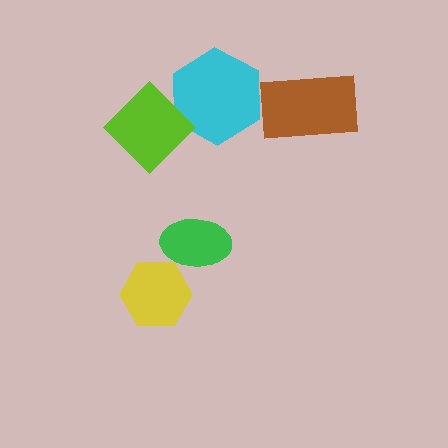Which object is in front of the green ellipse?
The yellow hexagon is in front of the green ellipse.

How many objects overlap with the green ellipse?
1 object overlaps with the green ellipse.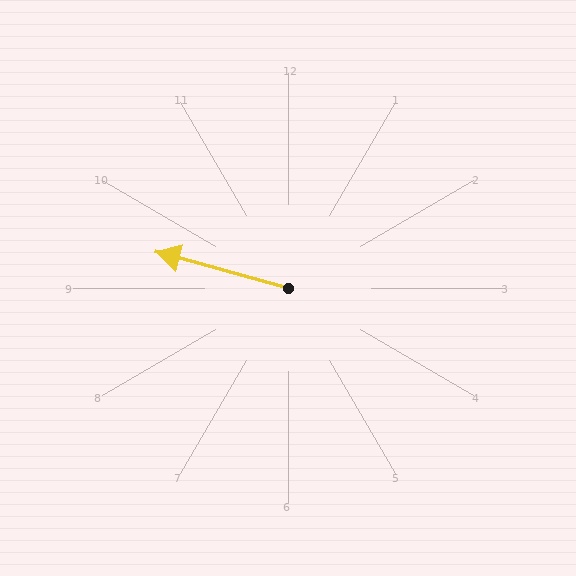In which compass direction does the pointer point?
West.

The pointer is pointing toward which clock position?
Roughly 10 o'clock.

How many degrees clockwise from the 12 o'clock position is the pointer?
Approximately 285 degrees.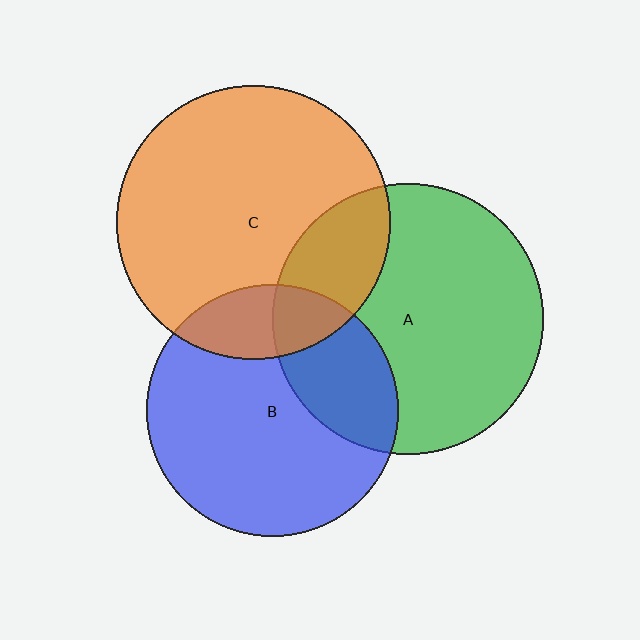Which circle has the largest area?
Circle C (orange).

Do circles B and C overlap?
Yes.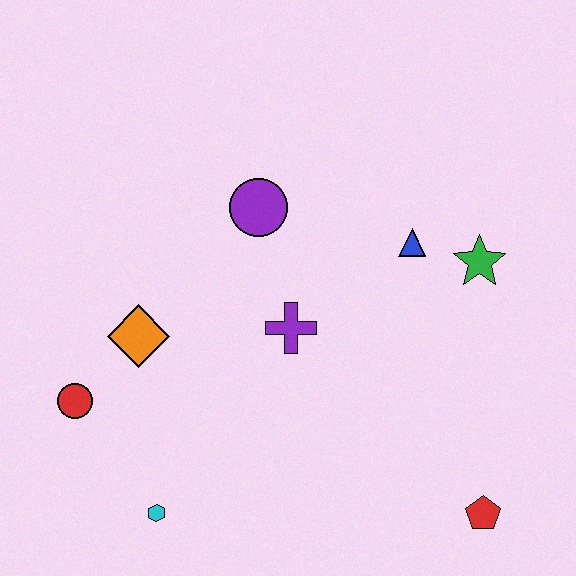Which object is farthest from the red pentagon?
The red circle is farthest from the red pentagon.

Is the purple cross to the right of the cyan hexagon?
Yes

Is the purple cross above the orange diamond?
Yes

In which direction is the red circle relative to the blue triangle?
The red circle is to the left of the blue triangle.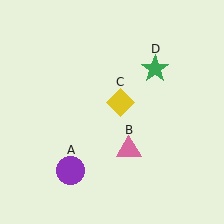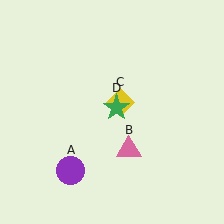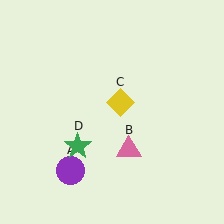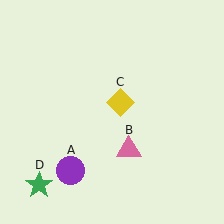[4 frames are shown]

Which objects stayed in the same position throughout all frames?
Purple circle (object A) and pink triangle (object B) and yellow diamond (object C) remained stationary.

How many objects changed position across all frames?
1 object changed position: green star (object D).